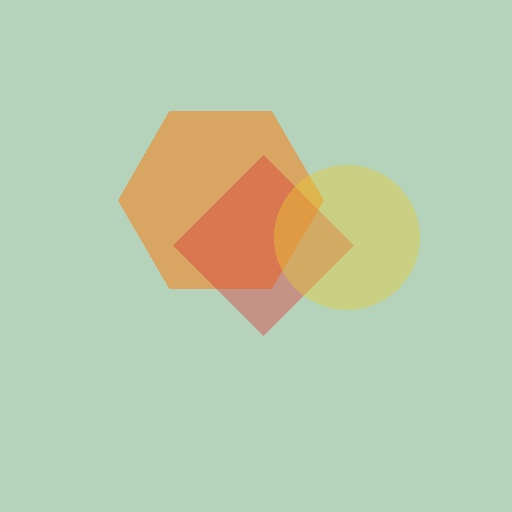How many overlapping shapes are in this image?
There are 3 overlapping shapes in the image.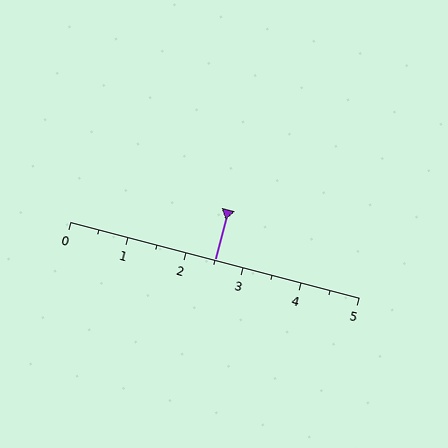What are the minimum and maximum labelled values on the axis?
The axis runs from 0 to 5.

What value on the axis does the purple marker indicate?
The marker indicates approximately 2.5.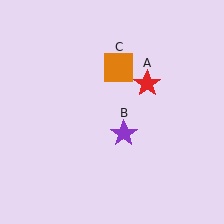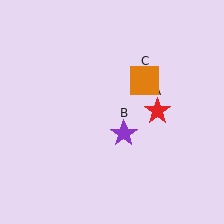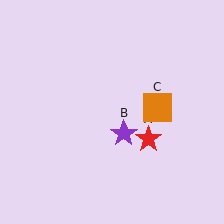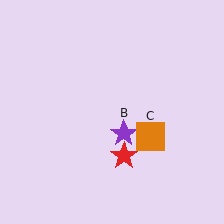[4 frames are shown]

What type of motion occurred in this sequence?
The red star (object A), orange square (object C) rotated clockwise around the center of the scene.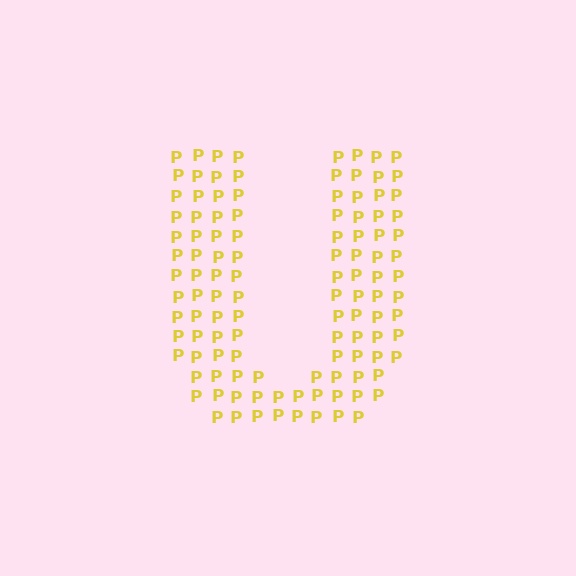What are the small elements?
The small elements are letter P's.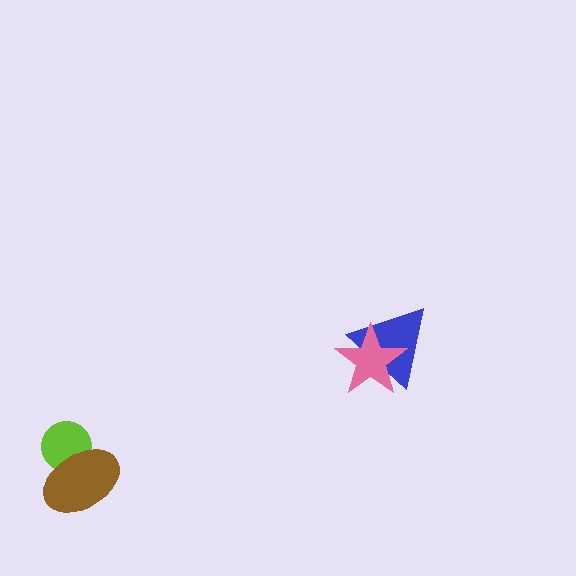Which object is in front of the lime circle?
The brown ellipse is in front of the lime circle.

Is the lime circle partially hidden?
Yes, it is partially covered by another shape.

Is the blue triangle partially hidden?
Yes, it is partially covered by another shape.